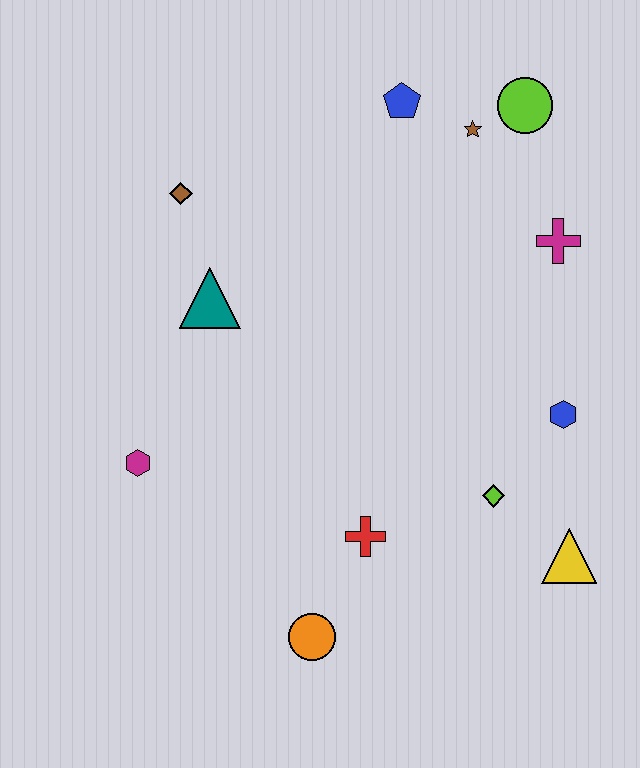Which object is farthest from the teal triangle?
The yellow triangle is farthest from the teal triangle.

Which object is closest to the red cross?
The orange circle is closest to the red cross.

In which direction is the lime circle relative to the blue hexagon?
The lime circle is above the blue hexagon.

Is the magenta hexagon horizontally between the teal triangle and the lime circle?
No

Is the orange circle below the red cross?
Yes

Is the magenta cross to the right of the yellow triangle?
No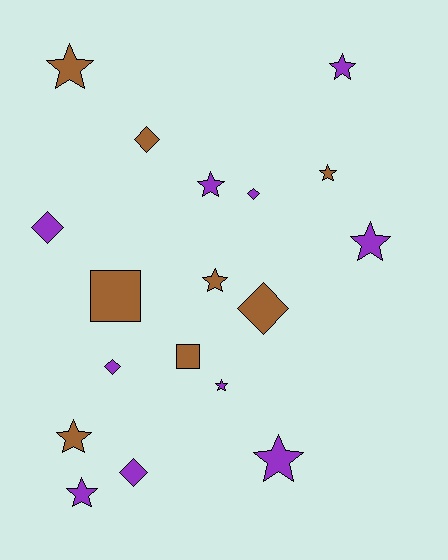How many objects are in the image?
There are 18 objects.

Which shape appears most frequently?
Star, with 10 objects.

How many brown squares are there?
There are 2 brown squares.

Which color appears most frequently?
Purple, with 10 objects.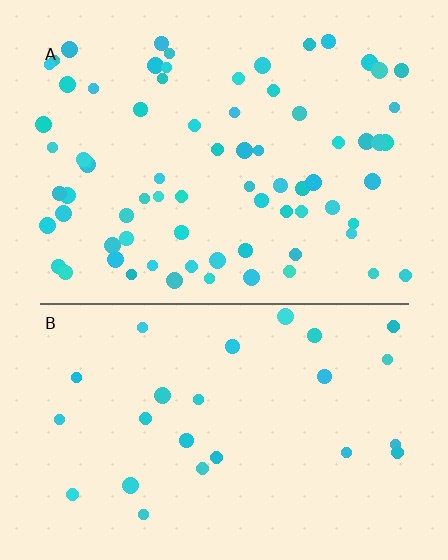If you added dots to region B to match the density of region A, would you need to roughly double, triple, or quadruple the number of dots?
Approximately triple.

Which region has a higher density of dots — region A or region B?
A (the top).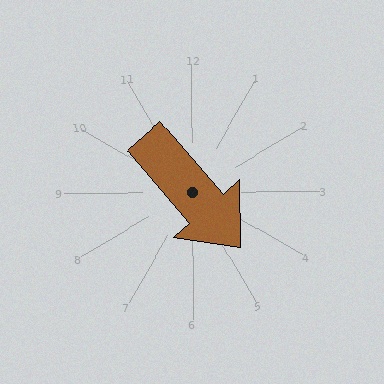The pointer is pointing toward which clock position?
Roughly 5 o'clock.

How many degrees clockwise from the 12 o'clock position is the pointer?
Approximately 139 degrees.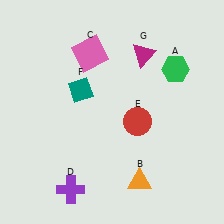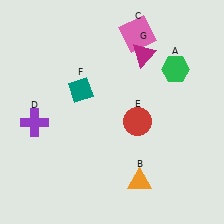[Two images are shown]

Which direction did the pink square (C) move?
The pink square (C) moved right.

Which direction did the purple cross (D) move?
The purple cross (D) moved up.